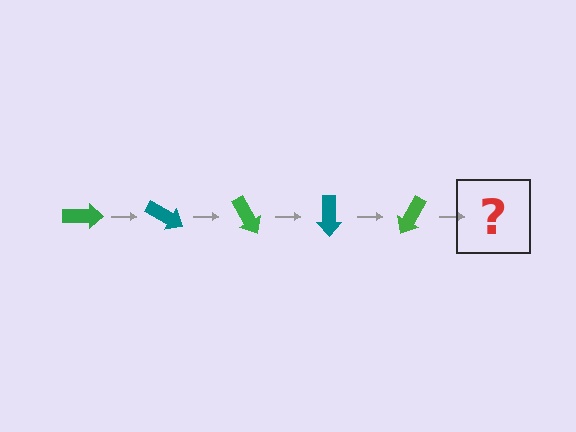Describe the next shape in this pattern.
It should be a teal arrow, rotated 150 degrees from the start.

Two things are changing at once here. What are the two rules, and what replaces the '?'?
The two rules are that it rotates 30 degrees each step and the color cycles through green and teal. The '?' should be a teal arrow, rotated 150 degrees from the start.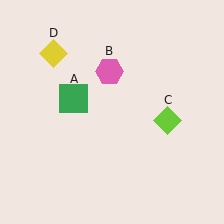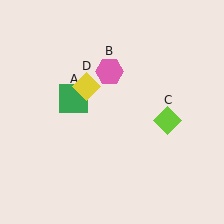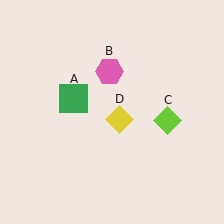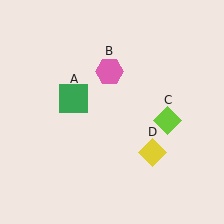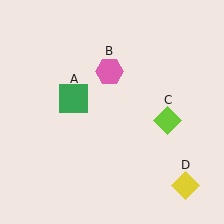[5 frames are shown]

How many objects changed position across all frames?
1 object changed position: yellow diamond (object D).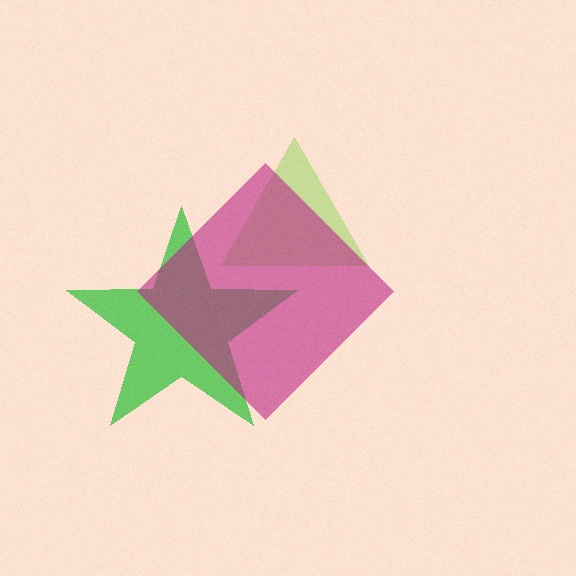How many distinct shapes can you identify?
There are 3 distinct shapes: a green star, a lime triangle, a magenta diamond.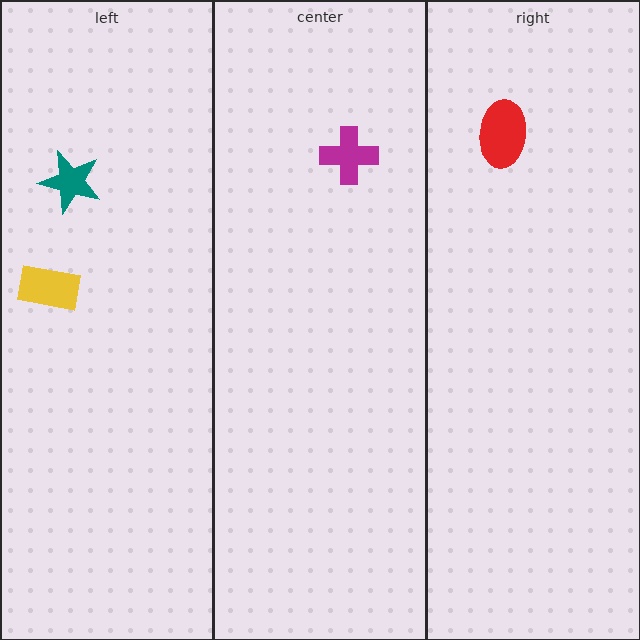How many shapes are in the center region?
1.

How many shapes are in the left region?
2.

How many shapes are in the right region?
1.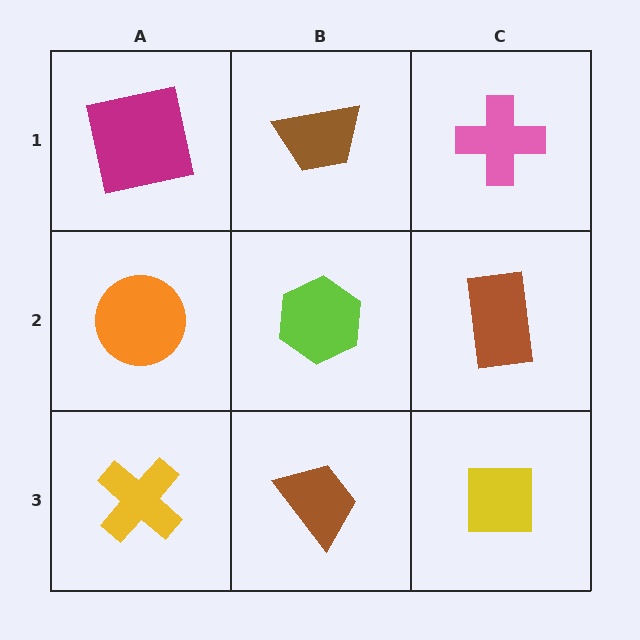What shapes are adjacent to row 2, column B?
A brown trapezoid (row 1, column B), a brown trapezoid (row 3, column B), an orange circle (row 2, column A), a brown rectangle (row 2, column C).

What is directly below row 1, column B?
A lime hexagon.